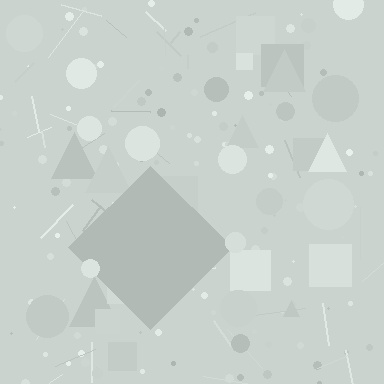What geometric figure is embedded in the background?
A diamond is embedded in the background.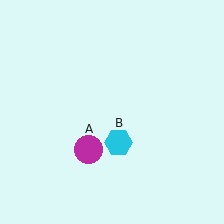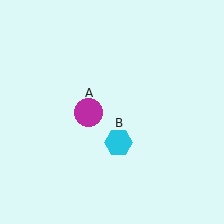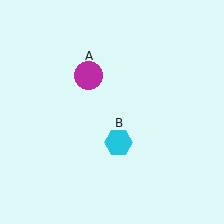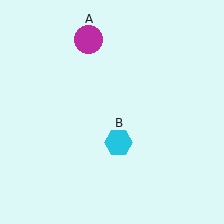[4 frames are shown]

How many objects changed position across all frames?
1 object changed position: magenta circle (object A).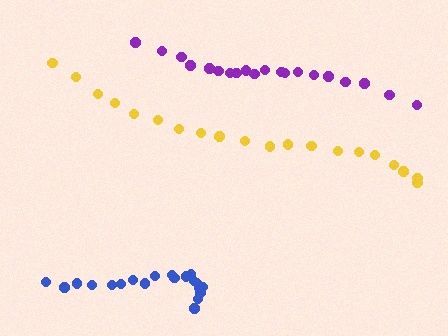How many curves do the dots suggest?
There are 3 distinct paths.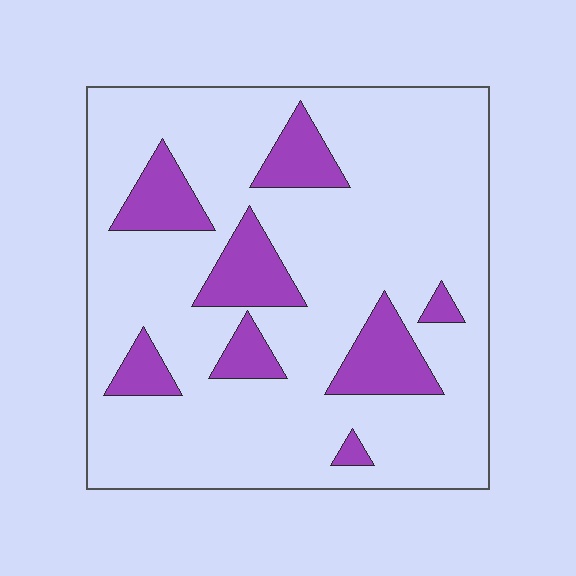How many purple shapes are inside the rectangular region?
8.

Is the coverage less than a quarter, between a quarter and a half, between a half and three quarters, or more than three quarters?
Less than a quarter.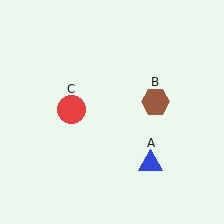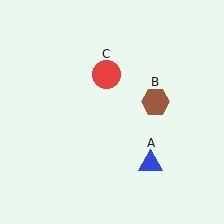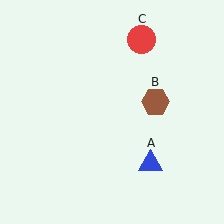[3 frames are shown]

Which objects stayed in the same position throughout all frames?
Blue triangle (object A) and brown hexagon (object B) remained stationary.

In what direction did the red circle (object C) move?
The red circle (object C) moved up and to the right.